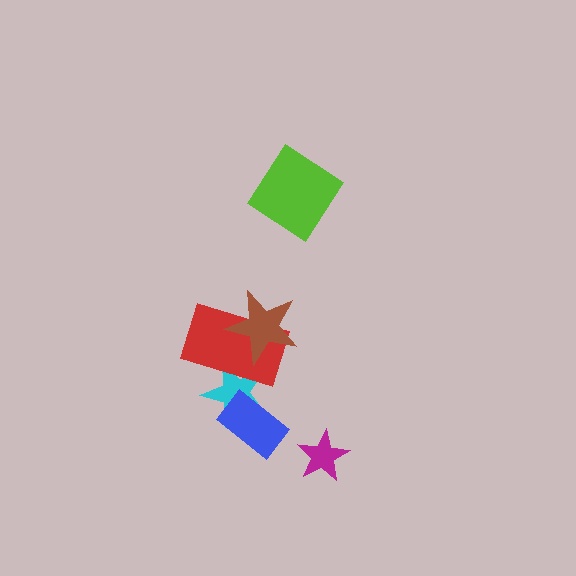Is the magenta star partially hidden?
No, no other shape covers it.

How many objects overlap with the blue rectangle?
1 object overlaps with the blue rectangle.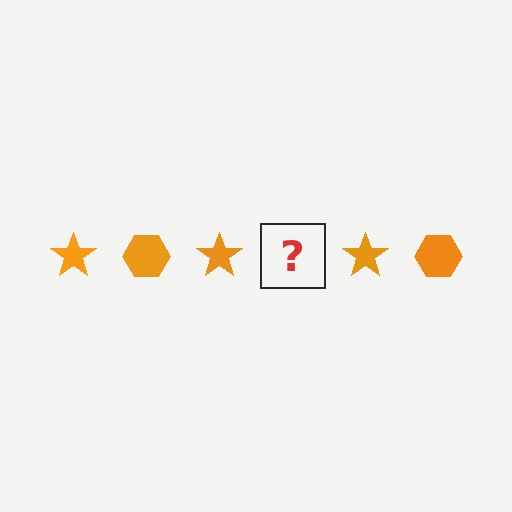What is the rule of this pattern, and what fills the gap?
The rule is that the pattern cycles through star, hexagon shapes in orange. The gap should be filled with an orange hexagon.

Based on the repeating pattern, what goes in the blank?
The blank should be an orange hexagon.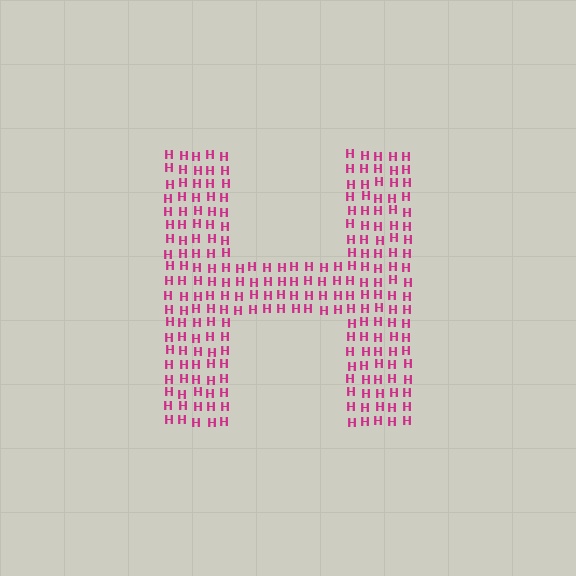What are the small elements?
The small elements are letter H's.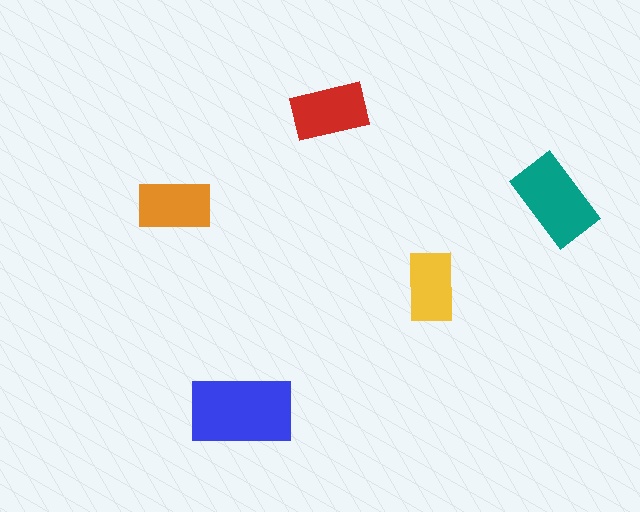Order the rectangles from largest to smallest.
the blue one, the teal one, the red one, the orange one, the yellow one.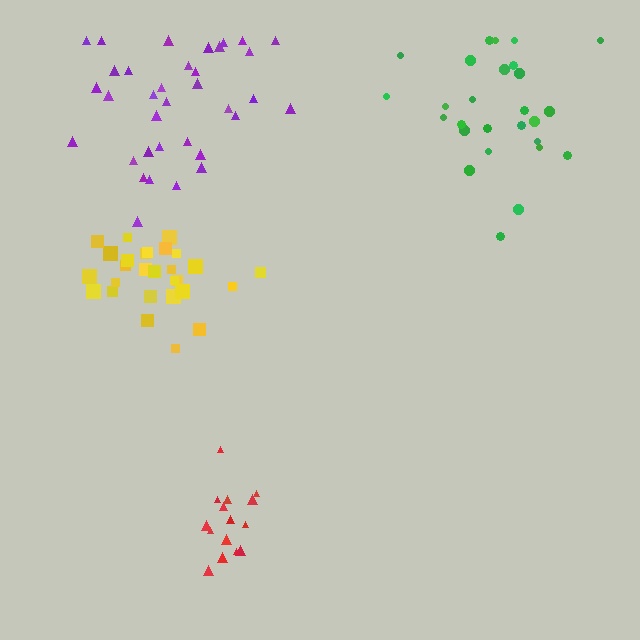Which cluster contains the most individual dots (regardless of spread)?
Purple (35).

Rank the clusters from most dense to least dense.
yellow, red, green, purple.